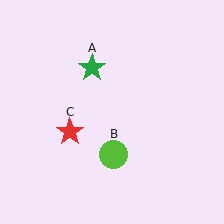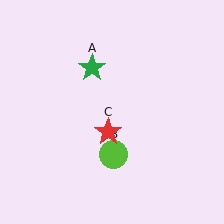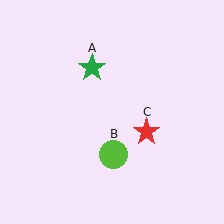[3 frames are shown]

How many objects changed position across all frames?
1 object changed position: red star (object C).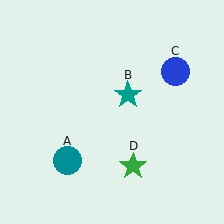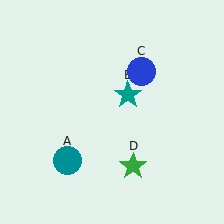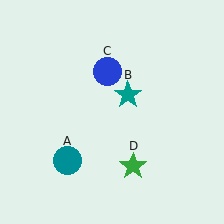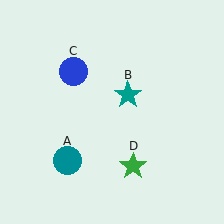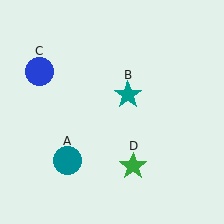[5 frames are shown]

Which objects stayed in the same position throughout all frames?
Teal circle (object A) and teal star (object B) and green star (object D) remained stationary.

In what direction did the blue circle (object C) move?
The blue circle (object C) moved left.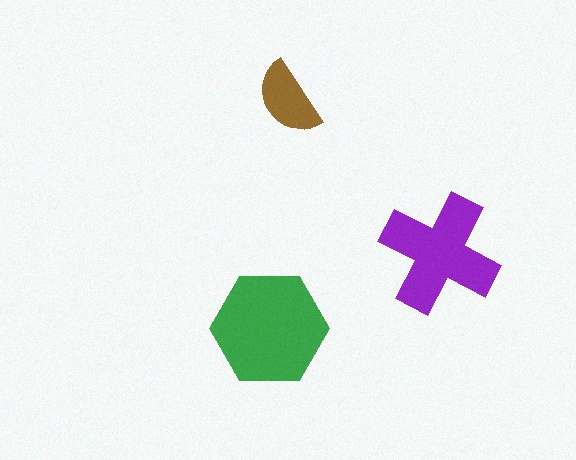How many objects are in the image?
There are 3 objects in the image.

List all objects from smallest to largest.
The brown semicircle, the purple cross, the green hexagon.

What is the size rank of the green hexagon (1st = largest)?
1st.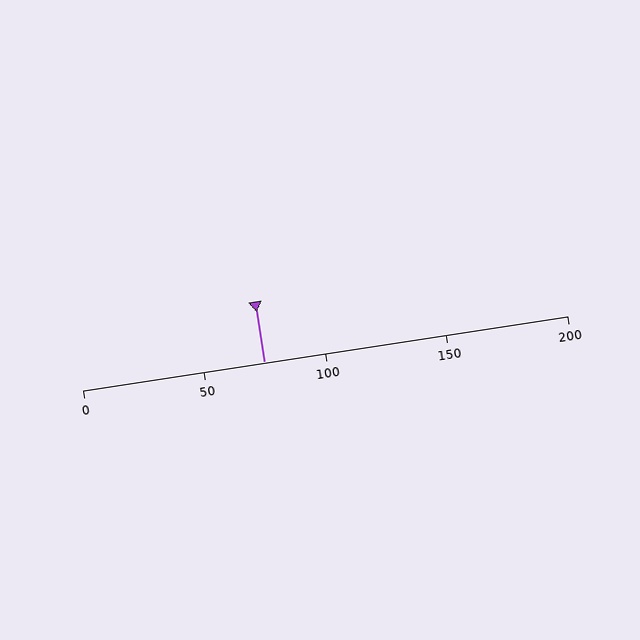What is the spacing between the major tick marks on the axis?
The major ticks are spaced 50 apart.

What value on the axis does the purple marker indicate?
The marker indicates approximately 75.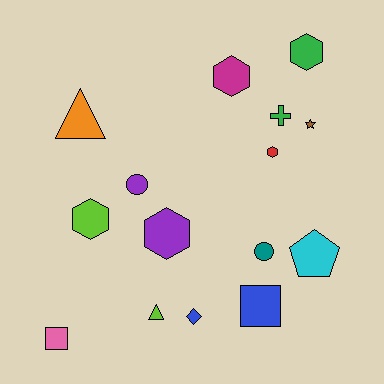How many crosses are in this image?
There is 1 cross.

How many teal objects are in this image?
There is 1 teal object.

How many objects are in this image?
There are 15 objects.